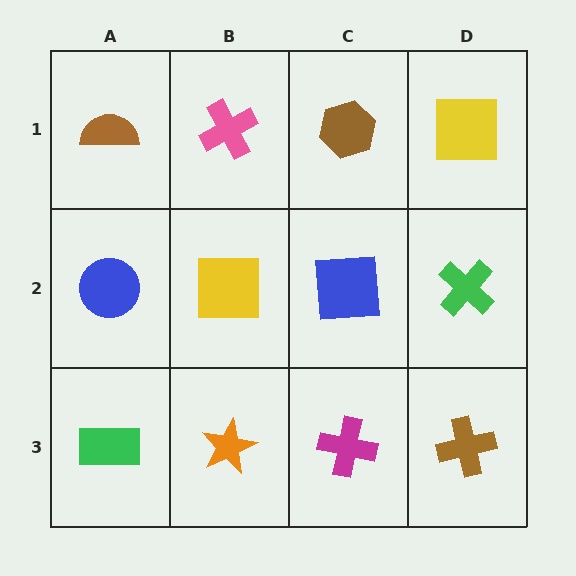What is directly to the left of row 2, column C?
A yellow square.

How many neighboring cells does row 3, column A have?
2.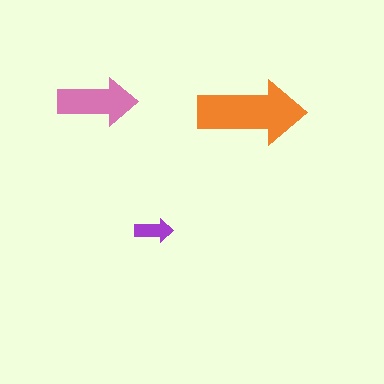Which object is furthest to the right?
The orange arrow is rightmost.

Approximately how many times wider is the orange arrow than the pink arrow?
About 1.5 times wider.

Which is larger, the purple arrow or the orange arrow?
The orange one.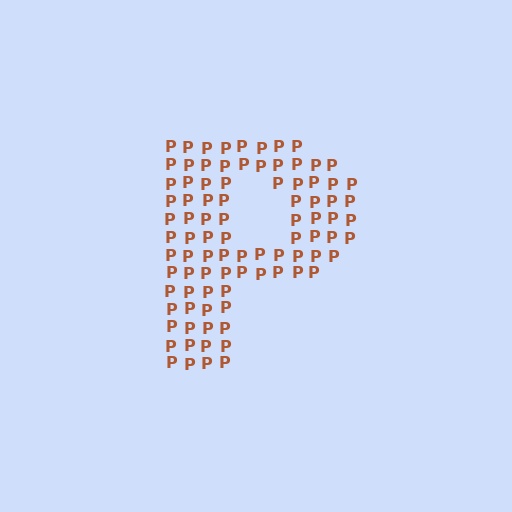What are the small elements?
The small elements are letter P's.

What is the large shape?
The large shape is the letter P.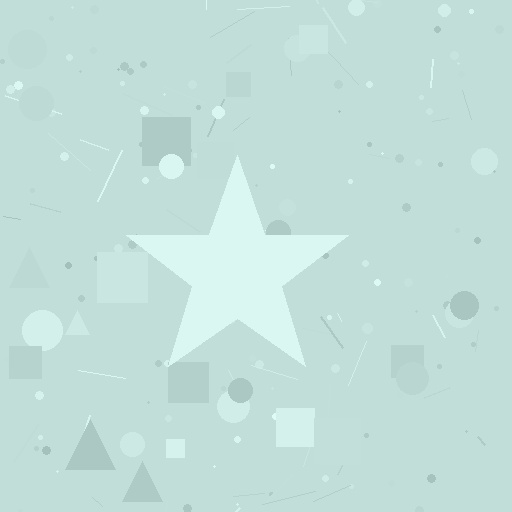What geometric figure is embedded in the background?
A star is embedded in the background.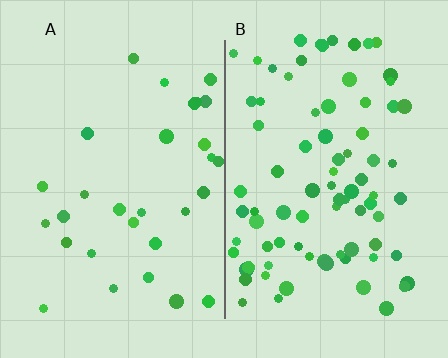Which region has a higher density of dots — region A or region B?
B (the right).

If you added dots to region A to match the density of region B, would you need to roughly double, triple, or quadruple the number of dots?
Approximately triple.